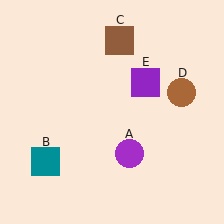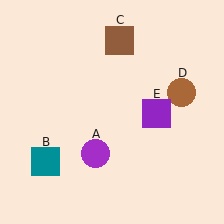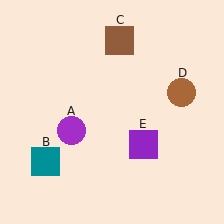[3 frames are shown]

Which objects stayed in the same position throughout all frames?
Teal square (object B) and brown square (object C) and brown circle (object D) remained stationary.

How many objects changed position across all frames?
2 objects changed position: purple circle (object A), purple square (object E).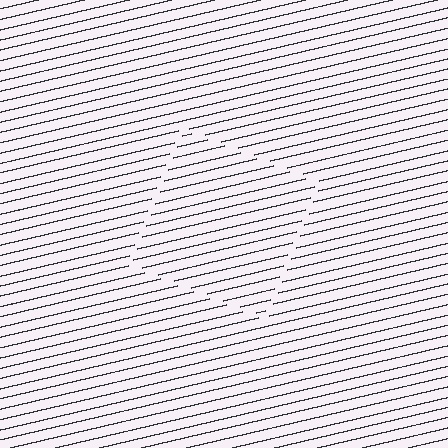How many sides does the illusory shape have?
4 sides — the line-ends trace a square.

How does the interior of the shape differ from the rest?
The interior of the shape contains the same grating, shifted by half a period — the contour is defined by the phase discontinuity where line-ends from the inner and outer gratings abut.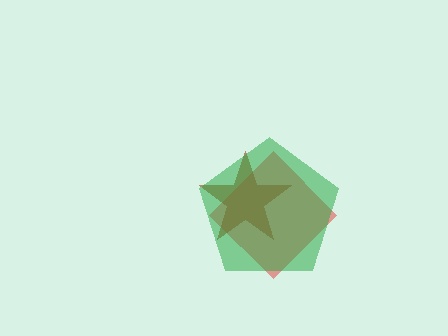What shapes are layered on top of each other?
The layered shapes are: a brown star, a red diamond, a green pentagon.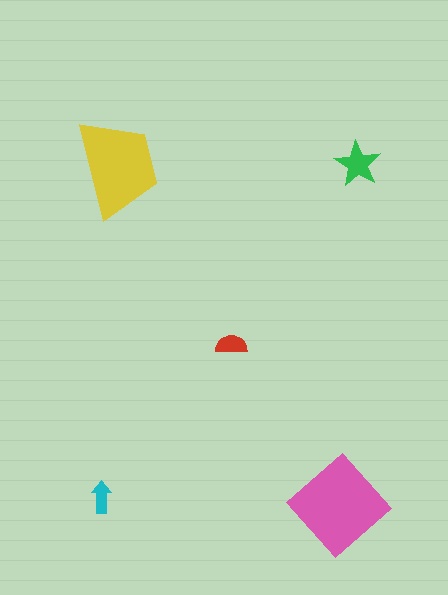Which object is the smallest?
The cyan arrow.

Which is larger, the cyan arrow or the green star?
The green star.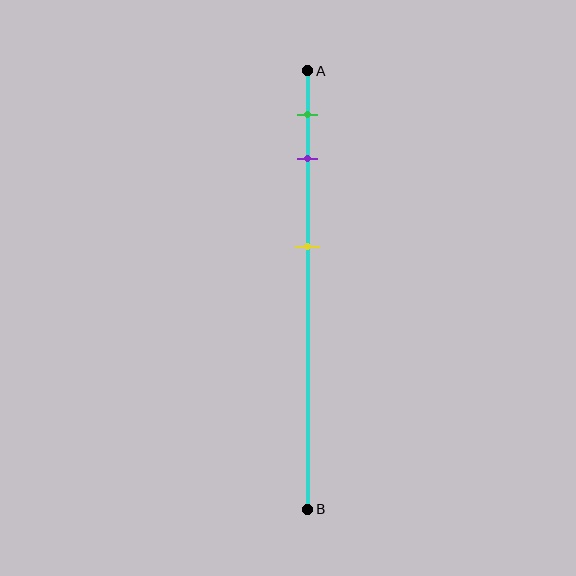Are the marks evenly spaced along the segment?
No, the marks are not evenly spaced.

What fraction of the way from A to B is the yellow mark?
The yellow mark is approximately 40% (0.4) of the way from A to B.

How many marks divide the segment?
There are 3 marks dividing the segment.